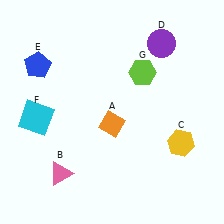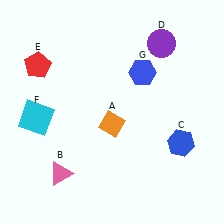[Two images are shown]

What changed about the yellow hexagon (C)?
In Image 1, C is yellow. In Image 2, it changed to blue.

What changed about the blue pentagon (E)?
In Image 1, E is blue. In Image 2, it changed to red.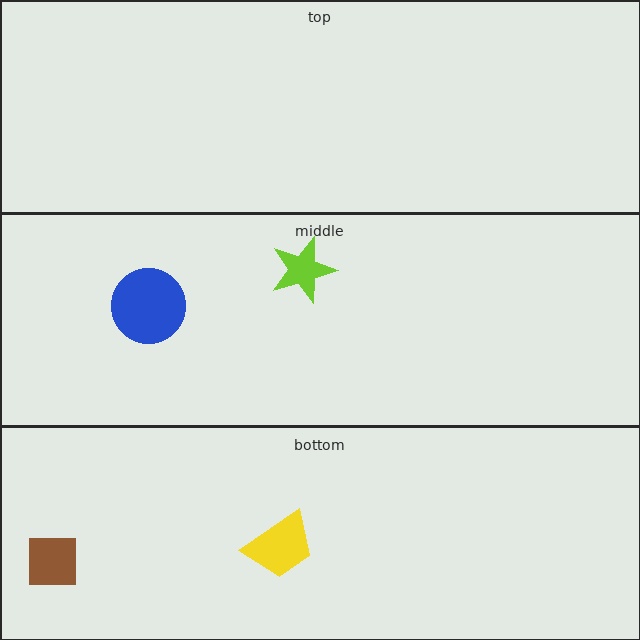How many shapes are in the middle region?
2.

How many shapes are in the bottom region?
2.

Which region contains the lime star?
The middle region.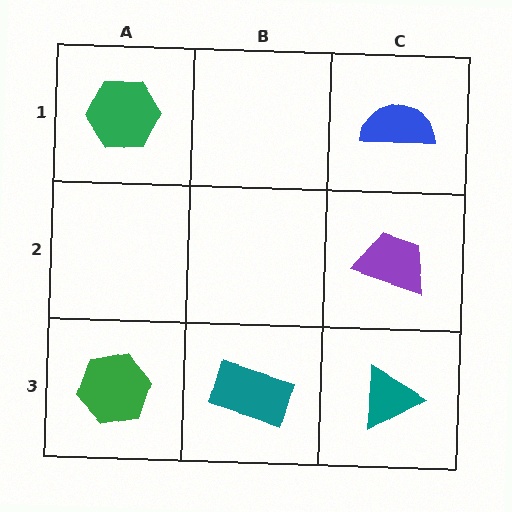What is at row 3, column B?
A teal rectangle.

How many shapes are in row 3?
3 shapes.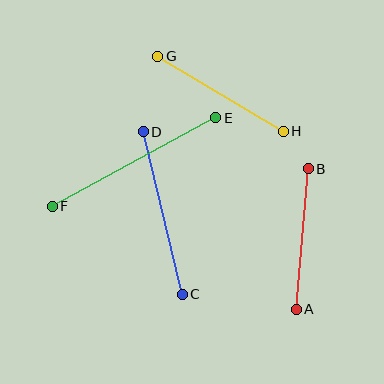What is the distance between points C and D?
The distance is approximately 167 pixels.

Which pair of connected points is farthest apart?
Points E and F are farthest apart.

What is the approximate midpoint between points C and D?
The midpoint is at approximately (163, 213) pixels.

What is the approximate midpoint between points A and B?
The midpoint is at approximately (302, 239) pixels.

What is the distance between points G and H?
The distance is approximately 146 pixels.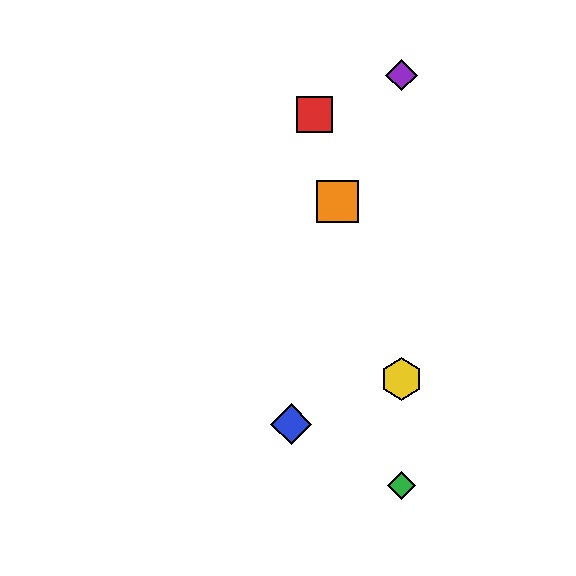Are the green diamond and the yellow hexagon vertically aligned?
Yes, both are at x≈401.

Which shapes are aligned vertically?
The green diamond, the yellow hexagon, the purple diamond are aligned vertically.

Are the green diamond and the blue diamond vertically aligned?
No, the green diamond is at x≈401 and the blue diamond is at x≈291.